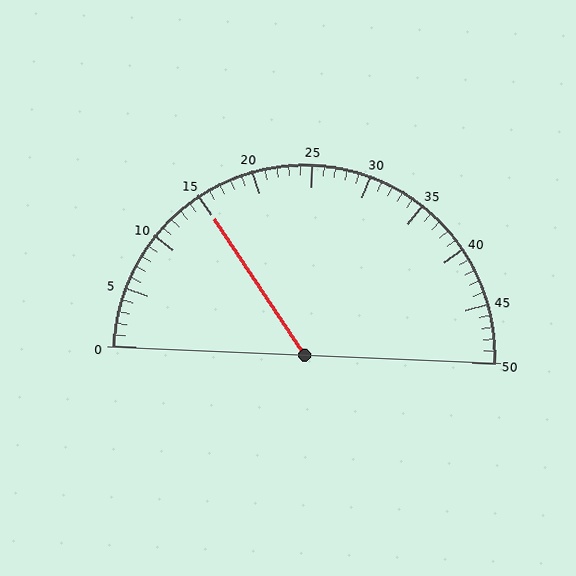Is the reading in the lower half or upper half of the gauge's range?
The reading is in the lower half of the range (0 to 50).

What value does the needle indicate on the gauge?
The needle indicates approximately 15.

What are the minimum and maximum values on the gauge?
The gauge ranges from 0 to 50.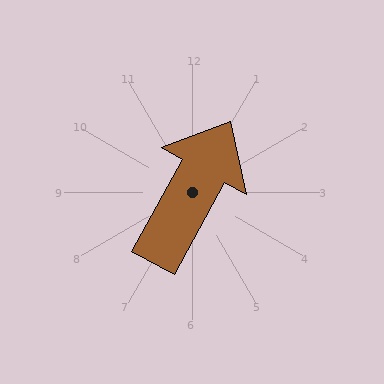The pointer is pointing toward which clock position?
Roughly 1 o'clock.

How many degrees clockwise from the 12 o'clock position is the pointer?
Approximately 29 degrees.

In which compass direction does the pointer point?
Northeast.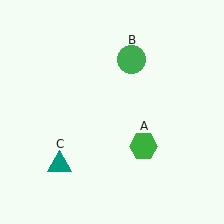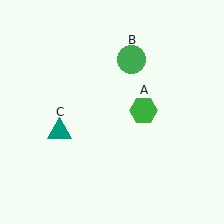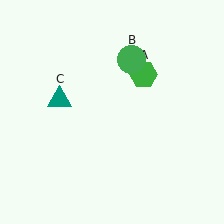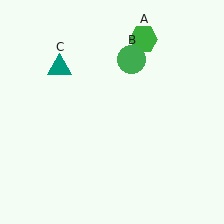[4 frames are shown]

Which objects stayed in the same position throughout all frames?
Green circle (object B) remained stationary.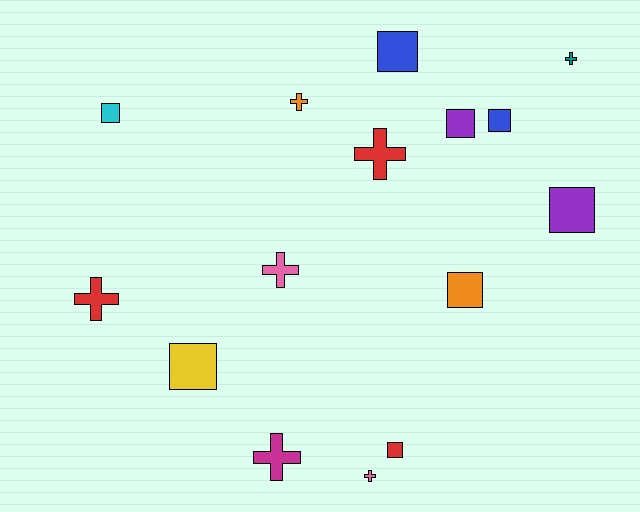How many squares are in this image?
There are 8 squares.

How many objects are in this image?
There are 15 objects.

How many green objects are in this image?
There are no green objects.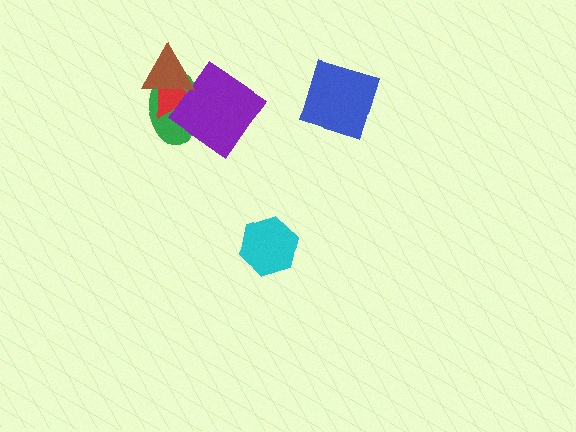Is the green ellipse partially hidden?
Yes, it is partially covered by another shape.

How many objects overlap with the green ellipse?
3 objects overlap with the green ellipse.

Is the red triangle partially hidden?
Yes, it is partially covered by another shape.